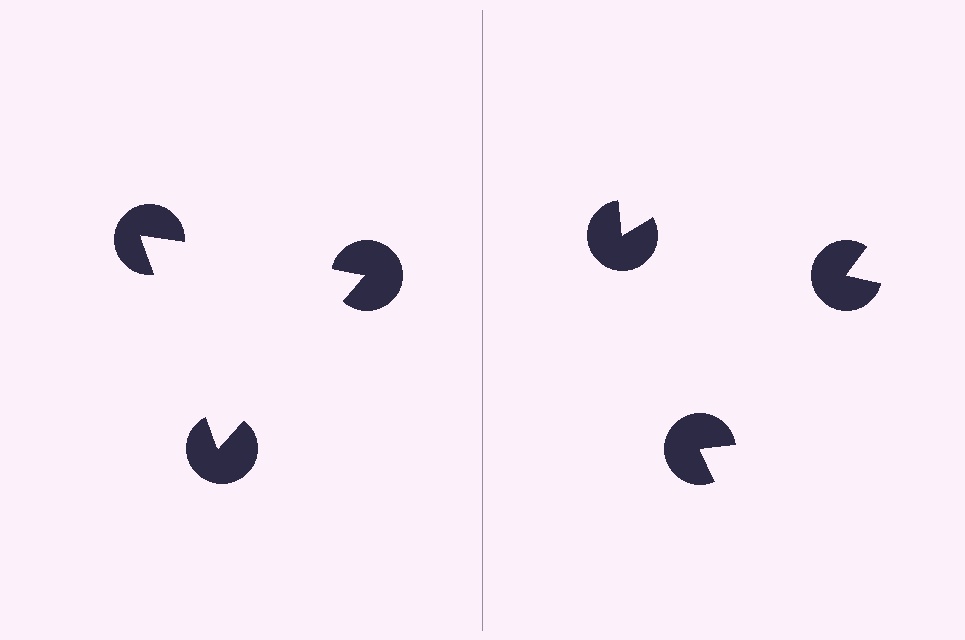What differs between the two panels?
The pac-man discs are positioned identically on both sides; only the wedge orientations differ. On the left they align to a triangle; on the right they are misaligned.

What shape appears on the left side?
An illusory triangle.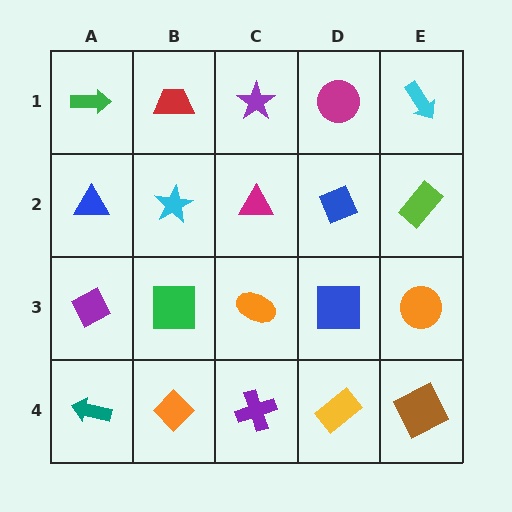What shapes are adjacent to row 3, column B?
A cyan star (row 2, column B), an orange diamond (row 4, column B), a purple diamond (row 3, column A), an orange ellipse (row 3, column C).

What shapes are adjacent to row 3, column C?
A magenta triangle (row 2, column C), a purple cross (row 4, column C), a green square (row 3, column B), a blue square (row 3, column D).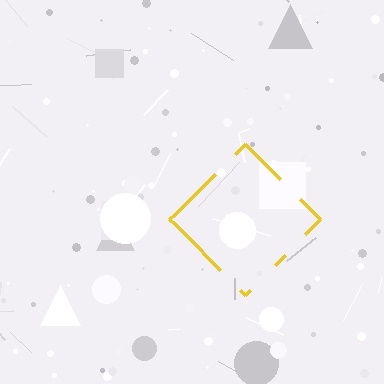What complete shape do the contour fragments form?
The contour fragments form a diamond.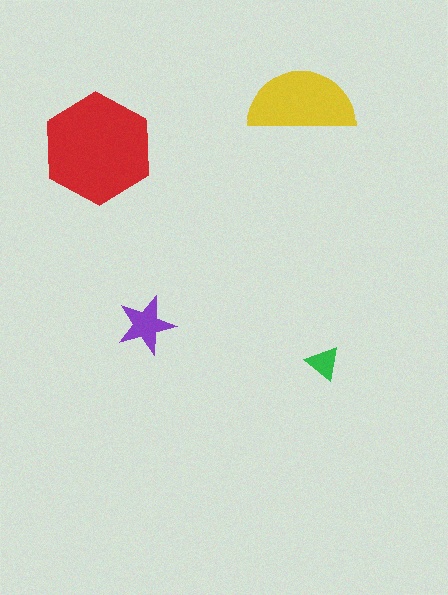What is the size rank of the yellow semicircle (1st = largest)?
2nd.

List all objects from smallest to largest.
The green triangle, the purple star, the yellow semicircle, the red hexagon.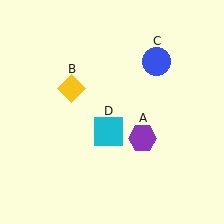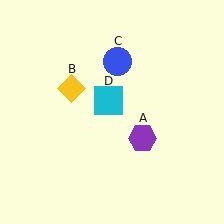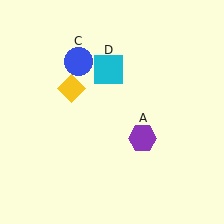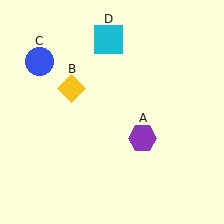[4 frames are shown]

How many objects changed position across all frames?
2 objects changed position: blue circle (object C), cyan square (object D).